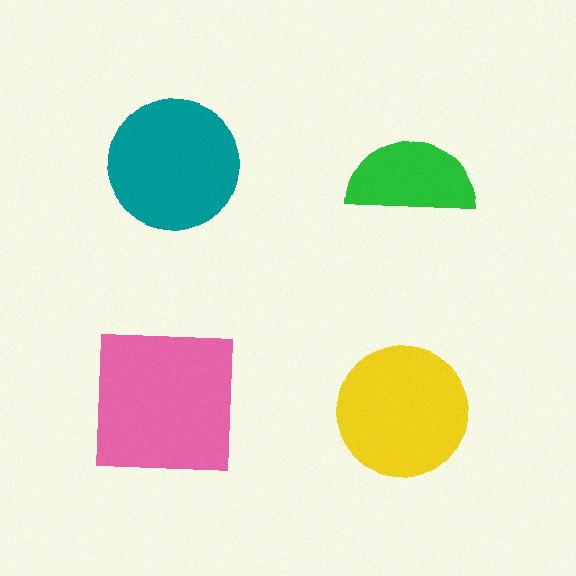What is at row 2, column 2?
A yellow circle.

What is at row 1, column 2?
A green semicircle.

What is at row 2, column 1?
A pink square.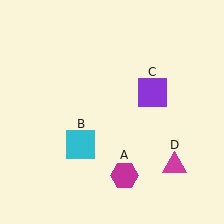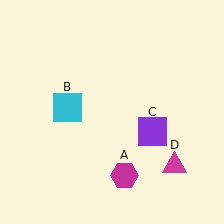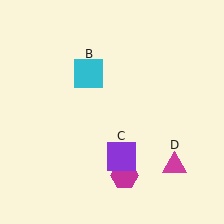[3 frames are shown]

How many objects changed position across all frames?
2 objects changed position: cyan square (object B), purple square (object C).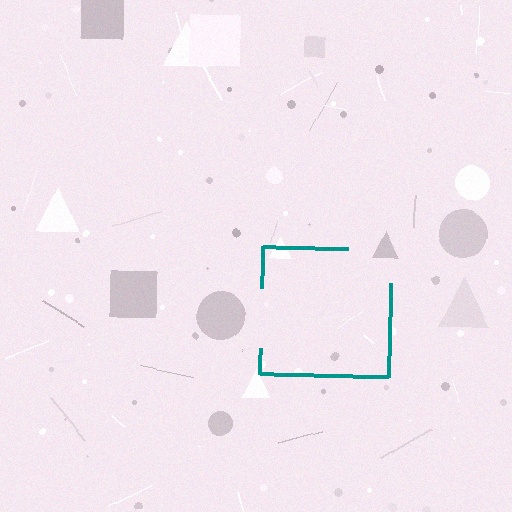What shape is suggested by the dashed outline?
The dashed outline suggests a square.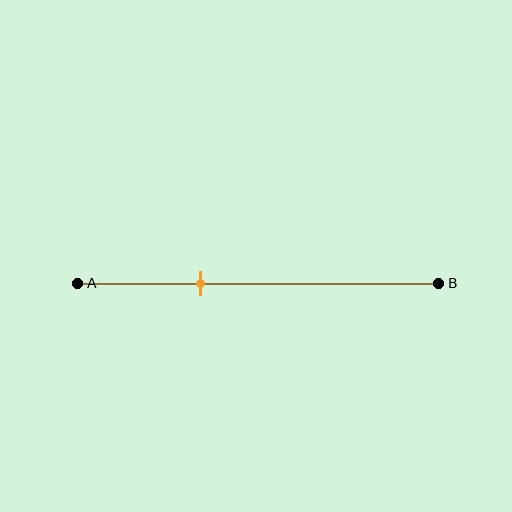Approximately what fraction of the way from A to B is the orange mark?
The orange mark is approximately 35% of the way from A to B.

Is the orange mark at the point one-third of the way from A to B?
Yes, the mark is approximately at the one-third point.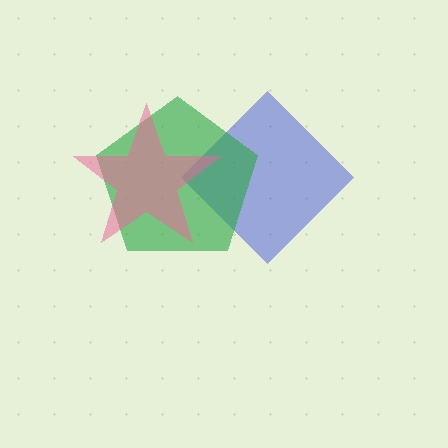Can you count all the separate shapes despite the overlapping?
Yes, there are 3 separate shapes.